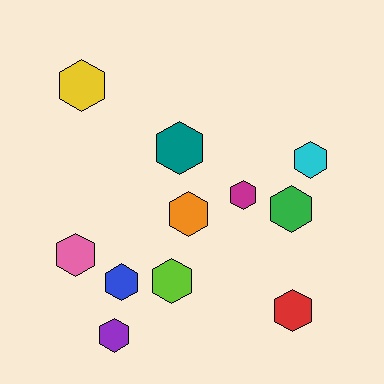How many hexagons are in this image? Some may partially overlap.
There are 11 hexagons.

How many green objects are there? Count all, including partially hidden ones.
There is 1 green object.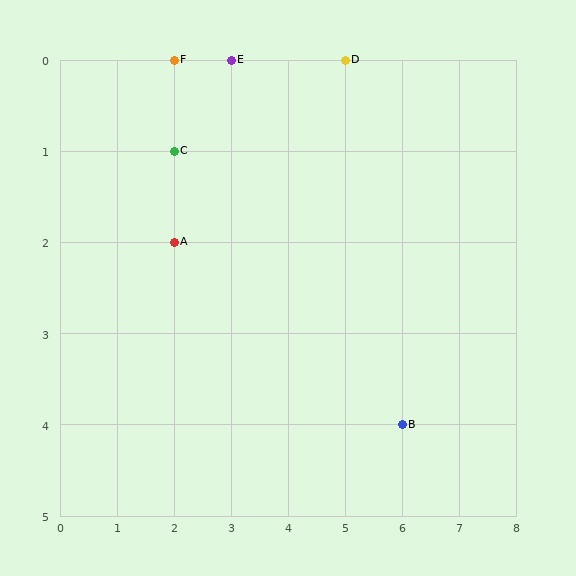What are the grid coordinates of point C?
Point C is at grid coordinates (2, 1).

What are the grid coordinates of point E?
Point E is at grid coordinates (3, 0).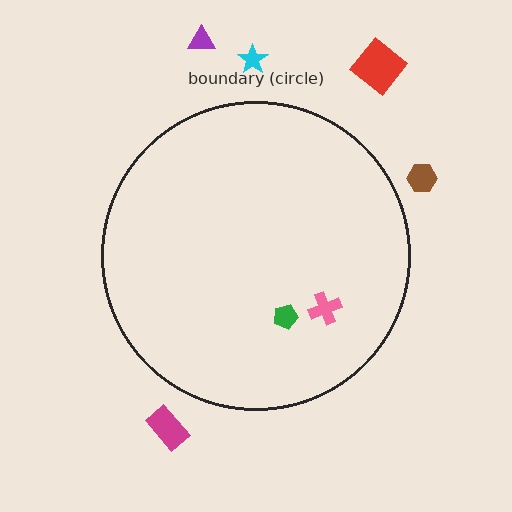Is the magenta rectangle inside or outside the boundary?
Outside.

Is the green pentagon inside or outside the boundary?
Inside.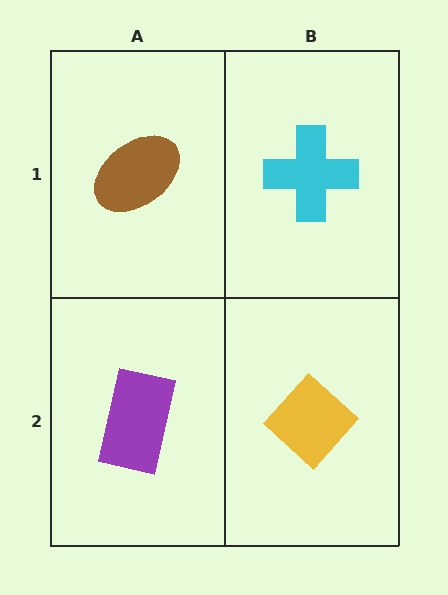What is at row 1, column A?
A brown ellipse.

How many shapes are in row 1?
2 shapes.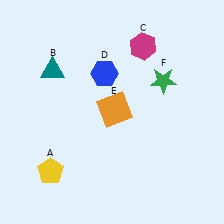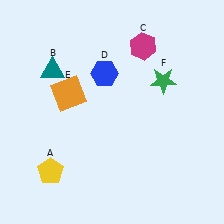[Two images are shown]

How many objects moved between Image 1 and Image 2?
1 object moved between the two images.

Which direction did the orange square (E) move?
The orange square (E) moved left.